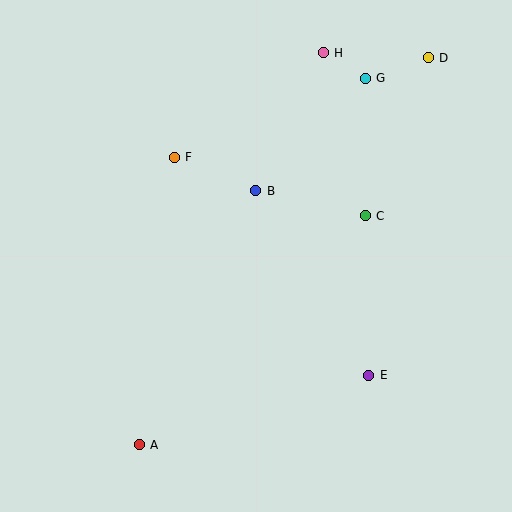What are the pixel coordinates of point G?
Point G is at (365, 78).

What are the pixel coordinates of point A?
Point A is at (139, 445).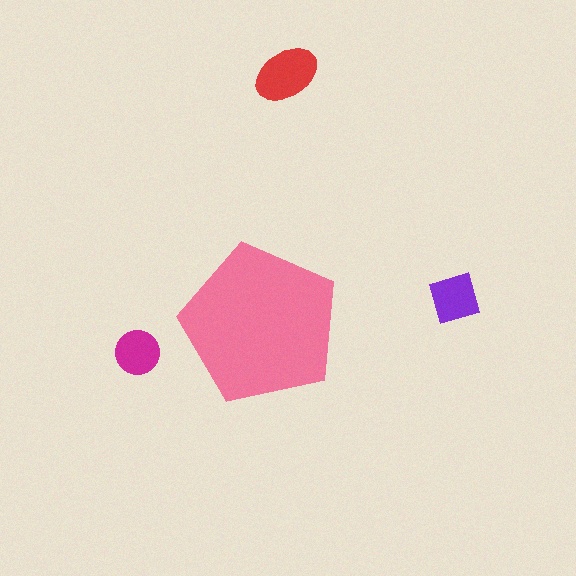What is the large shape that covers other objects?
A pink pentagon.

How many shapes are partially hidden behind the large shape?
0 shapes are partially hidden.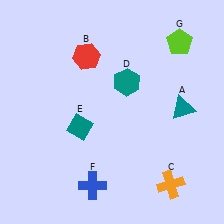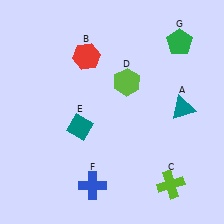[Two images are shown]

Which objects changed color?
C changed from orange to lime. D changed from teal to lime. G changed from lime to green.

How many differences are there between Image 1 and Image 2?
There are 3 differences between the two images.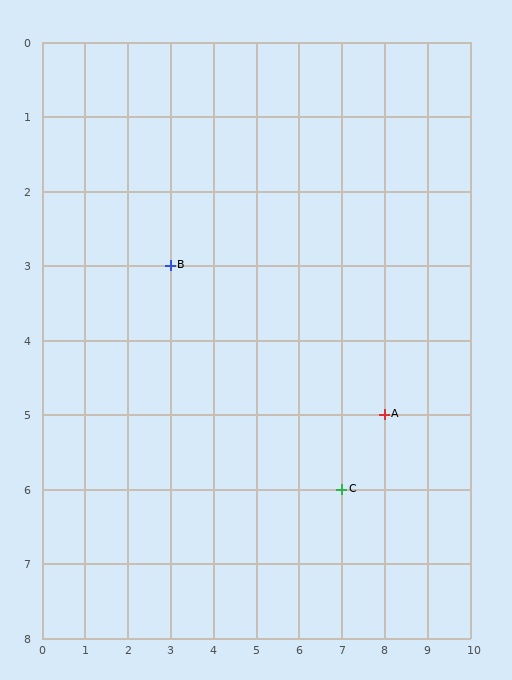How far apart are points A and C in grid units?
Points A and C are 1 column and 1 row apart (about 1.4 grid units diagonally).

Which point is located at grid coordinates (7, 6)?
Point C is at (7, 6).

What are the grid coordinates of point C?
Point C is at grid coordinates (7, 6).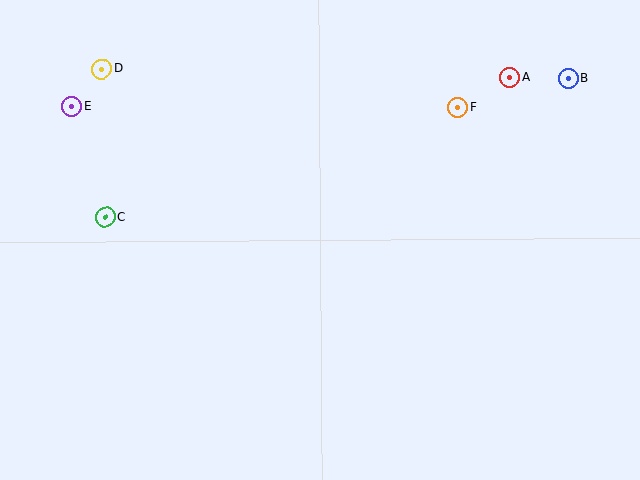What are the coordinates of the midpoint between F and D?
The midpoint between F and D is at (280, 88).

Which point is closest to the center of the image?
Point F at (458, 107) is closest to the center.